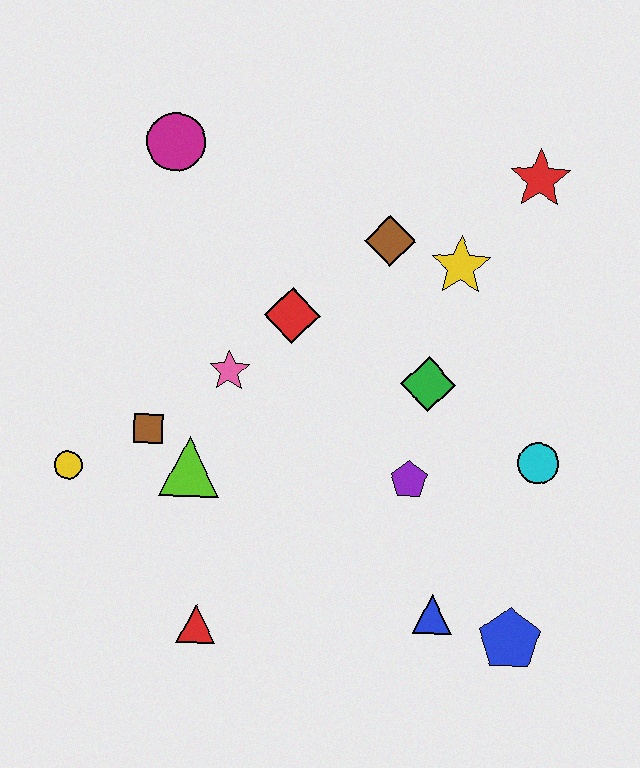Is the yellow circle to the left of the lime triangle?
Yes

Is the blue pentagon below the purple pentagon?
Yes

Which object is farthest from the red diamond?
The blue pentagon is farthest from the red diamond.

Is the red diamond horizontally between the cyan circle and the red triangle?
Yes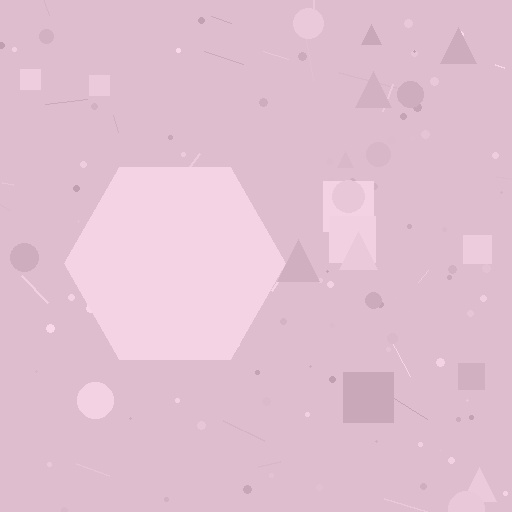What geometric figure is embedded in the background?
A hexagon is embedded in the background.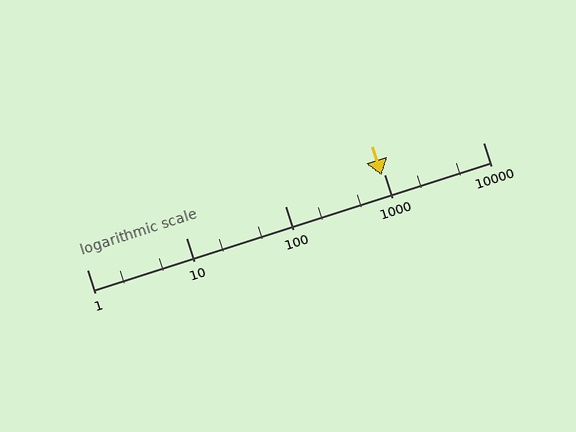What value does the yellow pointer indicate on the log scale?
The pointer indicates approximately 950.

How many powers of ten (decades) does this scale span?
The scale spans 4 decades, from 1 to 10000.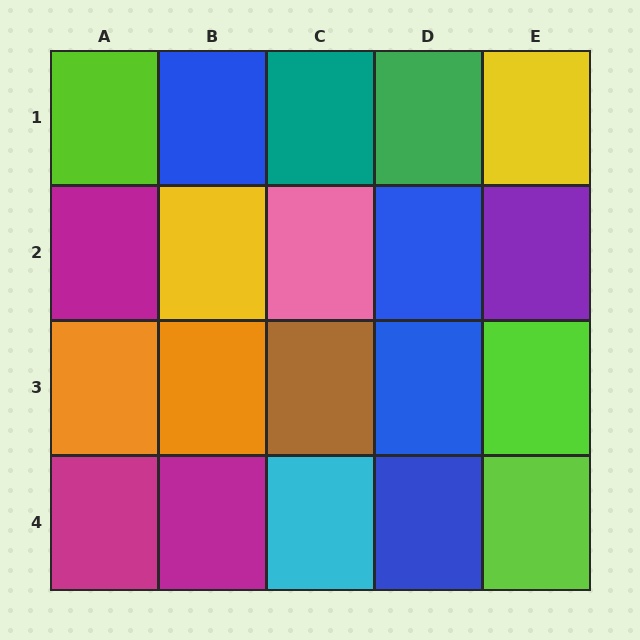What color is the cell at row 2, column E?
Purple.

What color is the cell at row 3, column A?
Orange.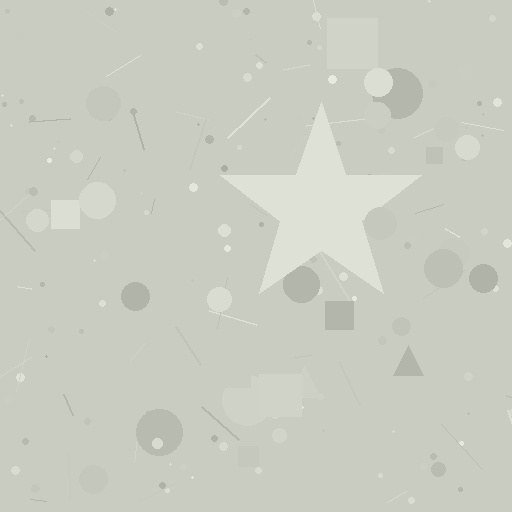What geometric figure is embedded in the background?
A star is embedded in the background.